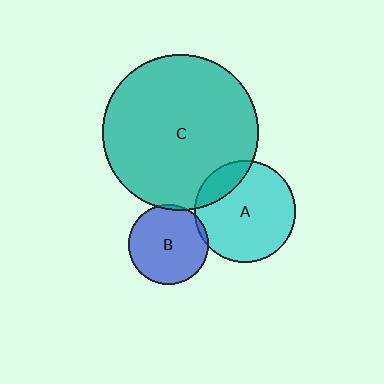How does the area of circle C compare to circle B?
Approximately 3.8 times.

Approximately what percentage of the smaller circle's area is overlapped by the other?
Approximately 15%.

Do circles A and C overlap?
Yes.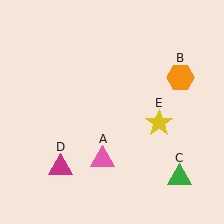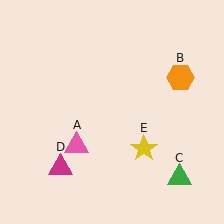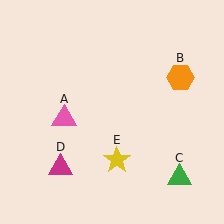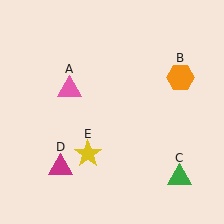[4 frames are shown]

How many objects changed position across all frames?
2 objects changed position: pink triangle (object A), yellow star (object E).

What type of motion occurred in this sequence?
The pink triangle (object A), yellow star (object E) rotated clockwise around the center of the scene.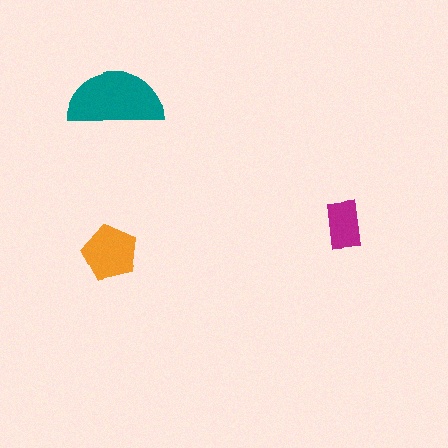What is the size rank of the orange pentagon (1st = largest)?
2nd.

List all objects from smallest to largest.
The magenta rectangle, the orange pentagon, the teal semicircle.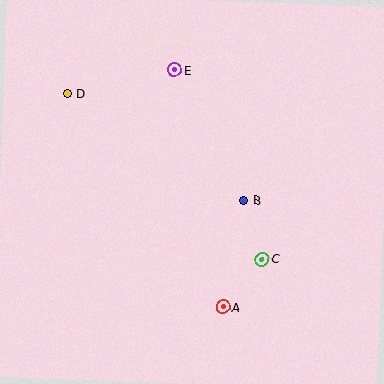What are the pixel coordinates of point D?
Point D is at (67, 94).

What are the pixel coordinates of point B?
Point B is at (243, 200).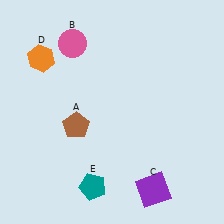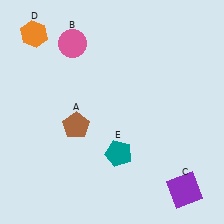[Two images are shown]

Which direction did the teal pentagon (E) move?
The teal pentagon (E) moved up.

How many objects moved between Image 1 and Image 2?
3 objects moved between the two images.